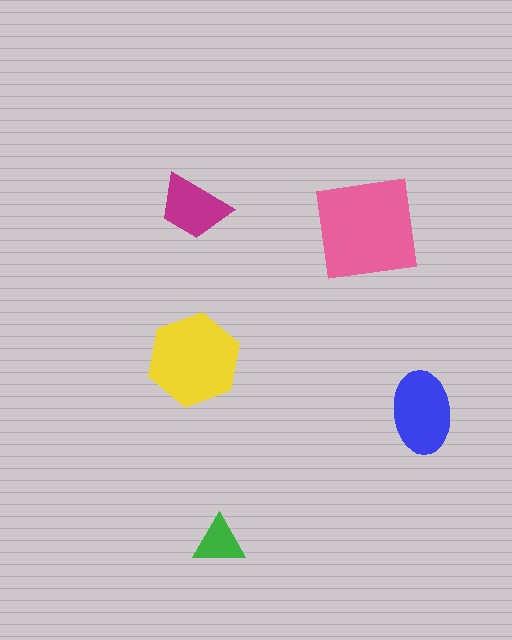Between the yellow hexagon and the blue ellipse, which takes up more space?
The yellow hexagon.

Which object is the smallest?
The green triangle.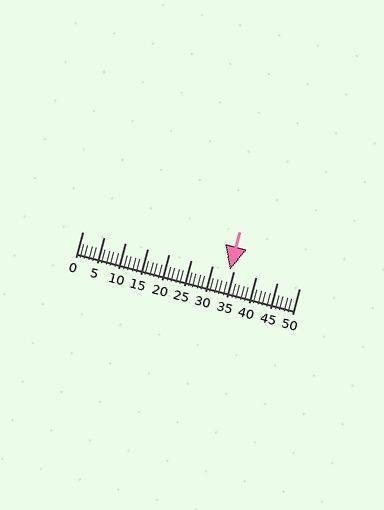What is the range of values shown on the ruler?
The ruler shows values from 0 to 50.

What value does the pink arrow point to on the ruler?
The pink arrow points to approximately 34.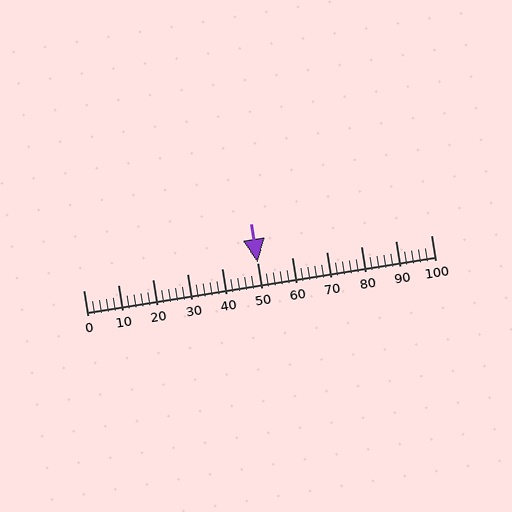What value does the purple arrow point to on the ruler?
The purple arrow points to approximately 50.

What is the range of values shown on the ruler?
The ruler shows values from 0 to 100.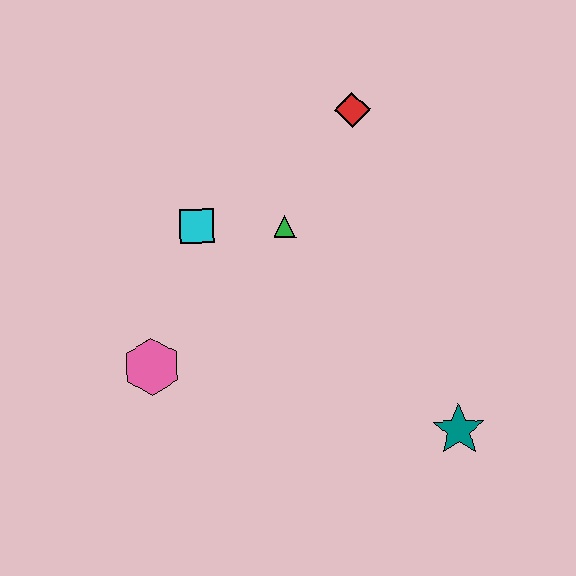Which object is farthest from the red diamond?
The teal star is farthest from the red diamond.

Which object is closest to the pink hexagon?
The cyan square is closest to the pink hexagon.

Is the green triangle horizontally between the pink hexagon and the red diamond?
Yes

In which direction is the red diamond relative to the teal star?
The red diamond is above the teal star.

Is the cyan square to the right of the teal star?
No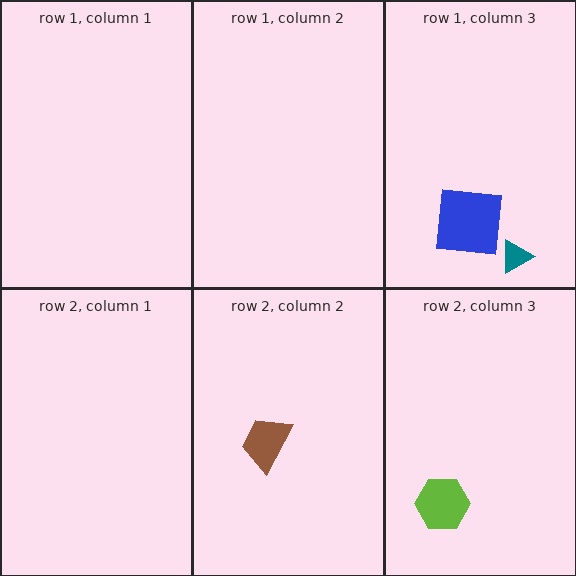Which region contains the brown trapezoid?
The row 2, column 2 region.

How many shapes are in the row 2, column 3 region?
1.